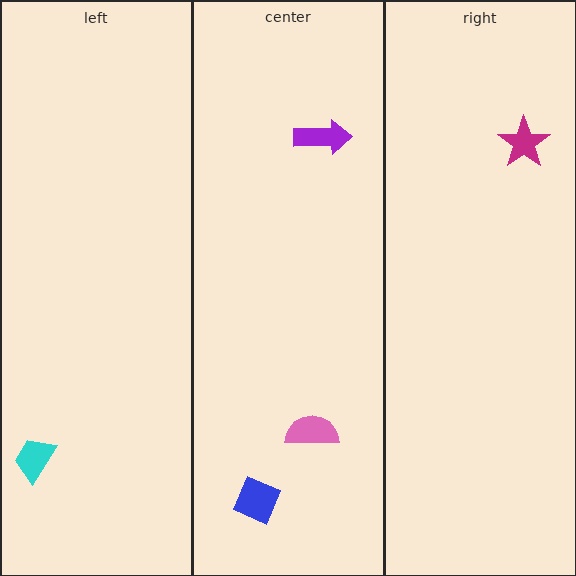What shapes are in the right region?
The magenta star.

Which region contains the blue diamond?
The center region.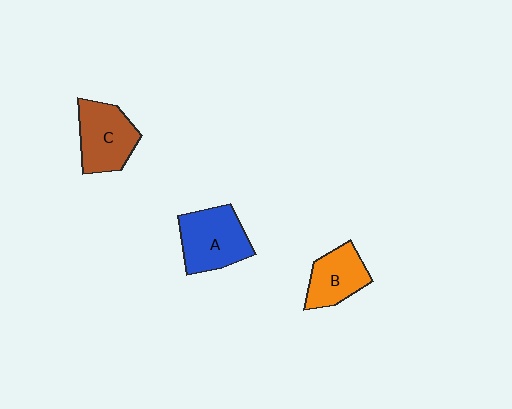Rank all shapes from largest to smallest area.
From largest to smallest: A (blue), C (brown), B (orange).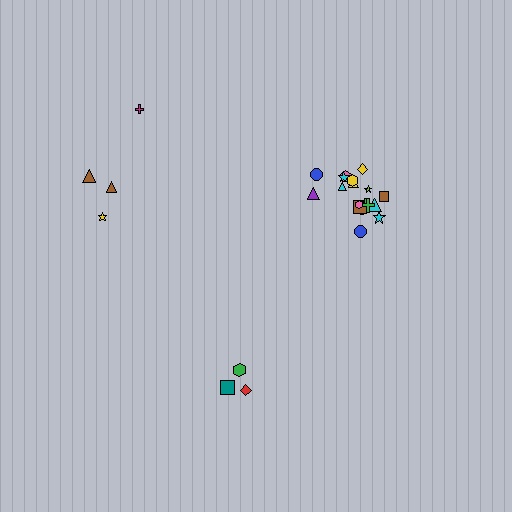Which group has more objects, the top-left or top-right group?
The top-right group.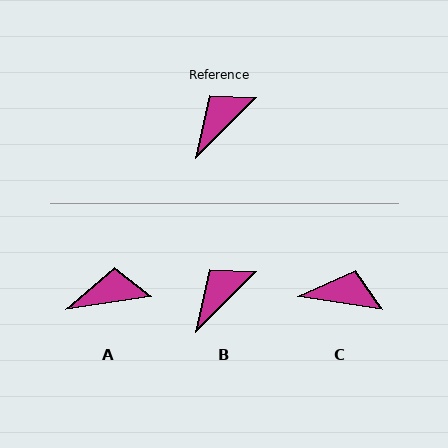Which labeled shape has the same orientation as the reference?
B.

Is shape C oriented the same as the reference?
No, it is off by about 53 degrees.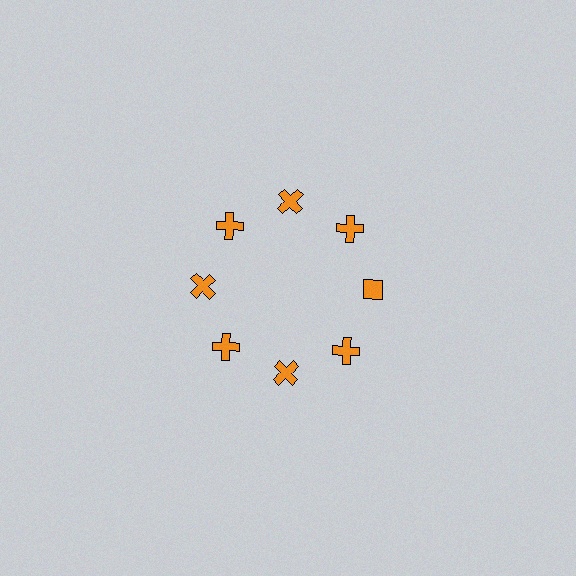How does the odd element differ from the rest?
It has a different shape: diamond instead of cross.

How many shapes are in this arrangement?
There are 8 shapes arranged in a ring pattern.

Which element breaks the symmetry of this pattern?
The orange diamond at roughly the 3 o'clock position breaks the symmetry. All other shapes are orange crosses.